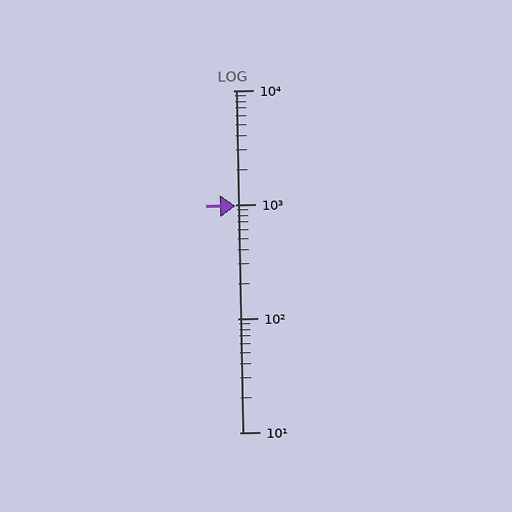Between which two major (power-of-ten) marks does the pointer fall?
The pointer is between 100 and 1000.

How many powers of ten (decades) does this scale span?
The scale spans 3 decades, from 10 to 10000.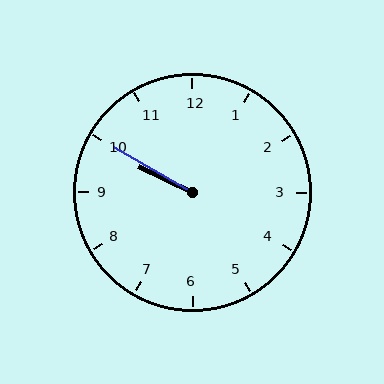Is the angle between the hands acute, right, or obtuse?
It is acute.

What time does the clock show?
9:50.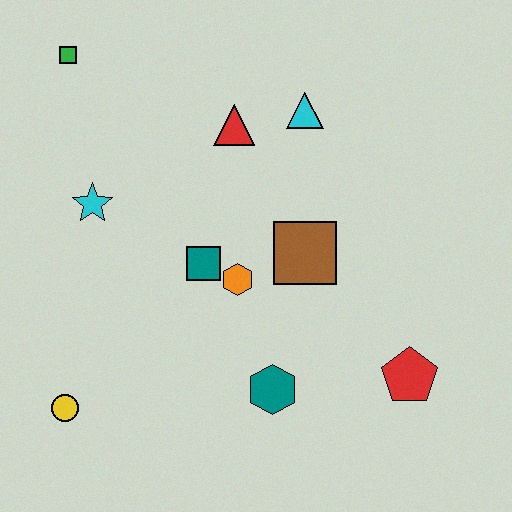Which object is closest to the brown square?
The orange hexagon is closest to the brown square.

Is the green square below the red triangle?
No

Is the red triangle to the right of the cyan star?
Yes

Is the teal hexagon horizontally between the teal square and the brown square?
Yes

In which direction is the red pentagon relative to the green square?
The red pentagon is to the right of the green square.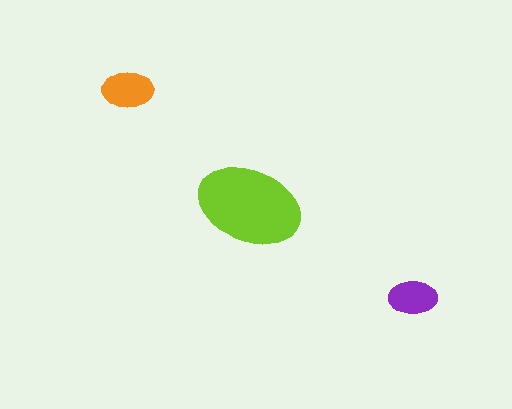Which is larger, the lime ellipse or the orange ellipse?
The lime one.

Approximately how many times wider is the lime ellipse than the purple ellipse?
About 2 times wider.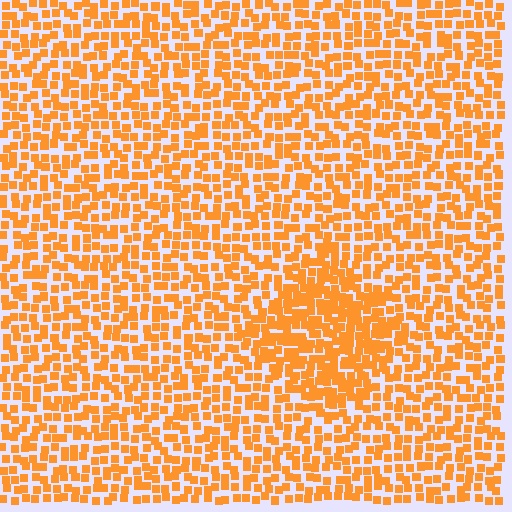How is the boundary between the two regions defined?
The boundary is defined by a change in element density (approximately 1.6x ratio). All elements are the same color, size, and shape.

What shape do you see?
I see a diamond.